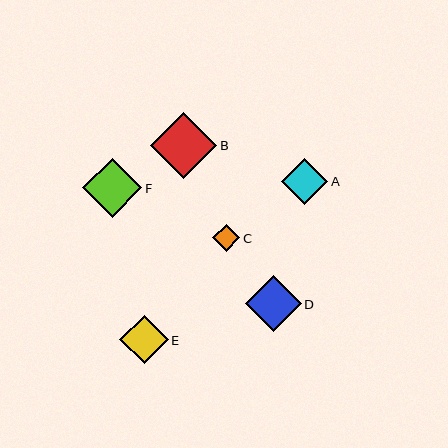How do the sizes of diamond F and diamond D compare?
Diamond F and diamond D are approximately the same size.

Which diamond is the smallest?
Diamond C is the smallest with a size of approximately 27 pixels.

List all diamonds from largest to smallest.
From largest to smallest: B, F, D, E, A, C.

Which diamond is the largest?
Diamond B is the largest with a size of approximately 66 pixels.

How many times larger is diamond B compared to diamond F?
Diamond B is approximately 1.1 times the size of diamond F.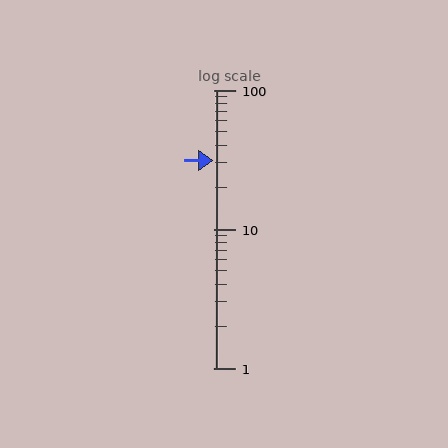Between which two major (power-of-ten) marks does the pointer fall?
The pointer is between 10 and 100.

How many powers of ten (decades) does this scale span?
The scale spans 2 decades, from 1 to 100.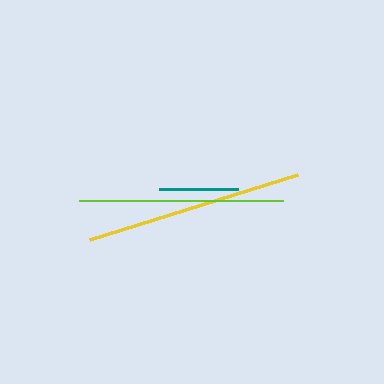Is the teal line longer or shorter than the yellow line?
The yellow line is longer than the teal line.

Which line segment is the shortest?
The teal line is the shortest at approximately 79 pixels.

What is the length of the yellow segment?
The yellow segment is approximately 218 pixels long.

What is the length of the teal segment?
The teal segment is approximately 79 pixels long.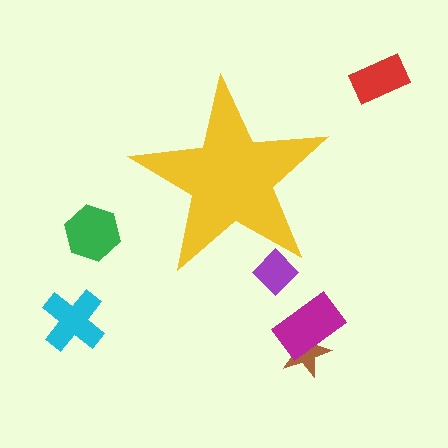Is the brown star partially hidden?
No, the brown star is fully visible.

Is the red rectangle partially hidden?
No, the red rectangle is fully visible.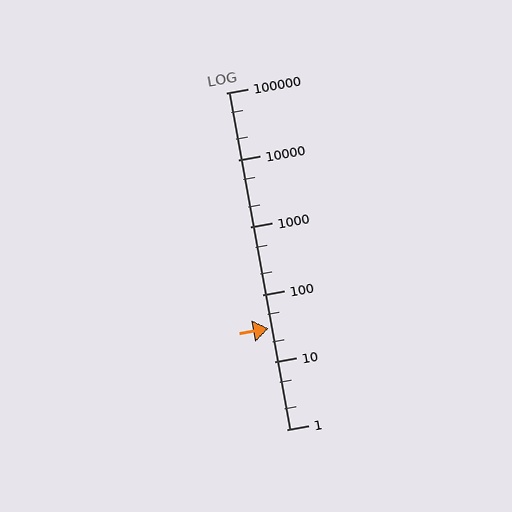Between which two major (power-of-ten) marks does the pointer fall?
The pointer is between 10 and 100.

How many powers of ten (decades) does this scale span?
The scale spans 5 decades, from 1 to 100000.